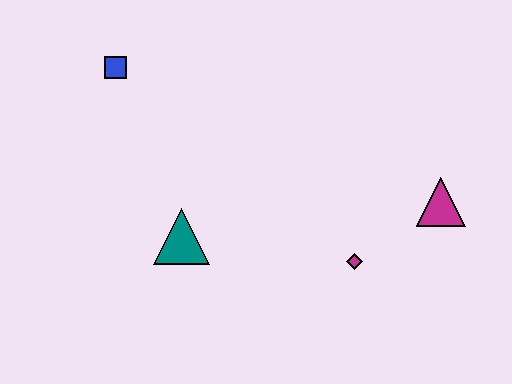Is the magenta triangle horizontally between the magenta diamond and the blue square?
No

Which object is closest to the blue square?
The teal triangle is closest to the blue square.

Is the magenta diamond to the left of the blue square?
No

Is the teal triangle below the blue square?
Yes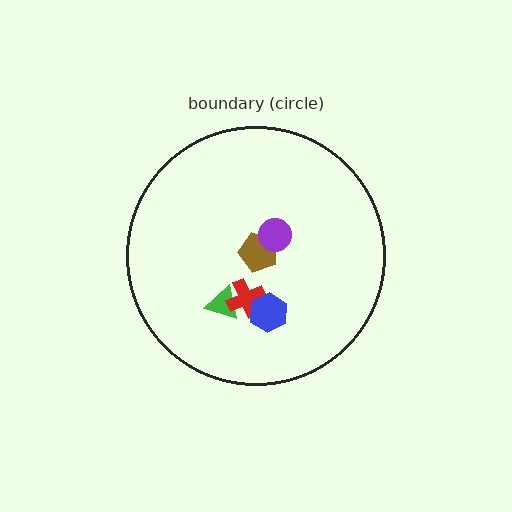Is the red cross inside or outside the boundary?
Inside.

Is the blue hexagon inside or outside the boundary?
Inside.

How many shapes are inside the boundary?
5 inside, 0 outside.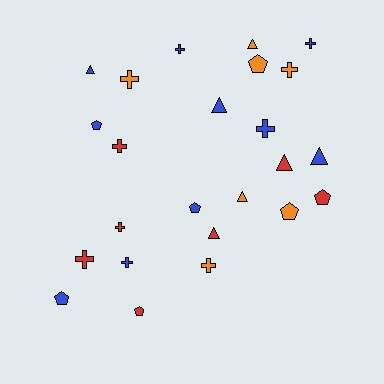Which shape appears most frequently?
Cross, with 10 objects.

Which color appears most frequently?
Blue, with 10 objects.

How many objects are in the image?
There are 24 objects.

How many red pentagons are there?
There are 2 red pentagons.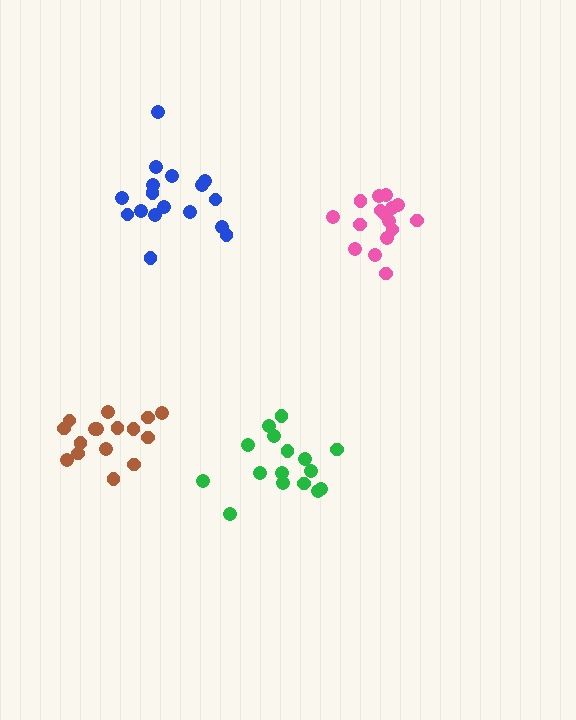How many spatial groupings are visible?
There are 4 spatial groupings.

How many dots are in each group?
Group 1: 17 dots, Group 2: 16 dots, Group 3: 16 dots, Group 4: 16 dots (65 total).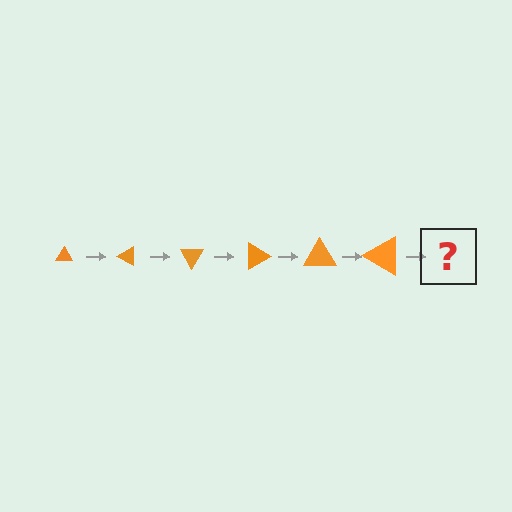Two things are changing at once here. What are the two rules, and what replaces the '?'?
The two rules are that the triangle grows larger each step and it rotates 30 degrees each step. The '?' should be a triangle, larger than the previous one and rotated 180 degrees from the start.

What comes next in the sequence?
The next element should be a triangle, larger than the previous one and rotated 180 degrees from the start.